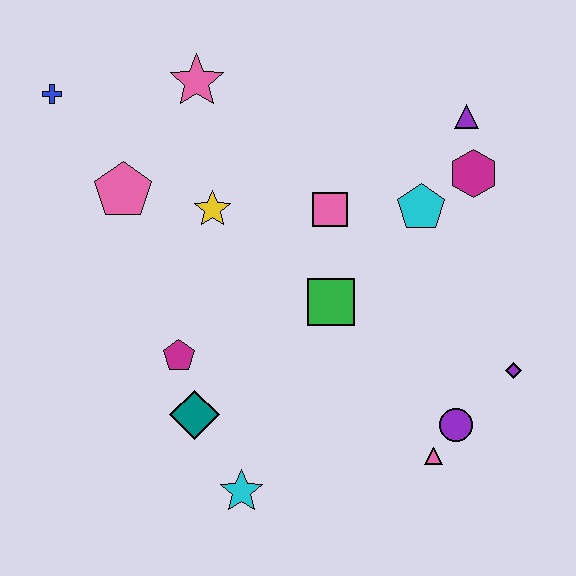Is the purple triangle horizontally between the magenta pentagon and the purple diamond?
Yes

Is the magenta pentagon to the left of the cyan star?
Yes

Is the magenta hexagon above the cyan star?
Yes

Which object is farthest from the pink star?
The pink triangle is farthest from the pink star.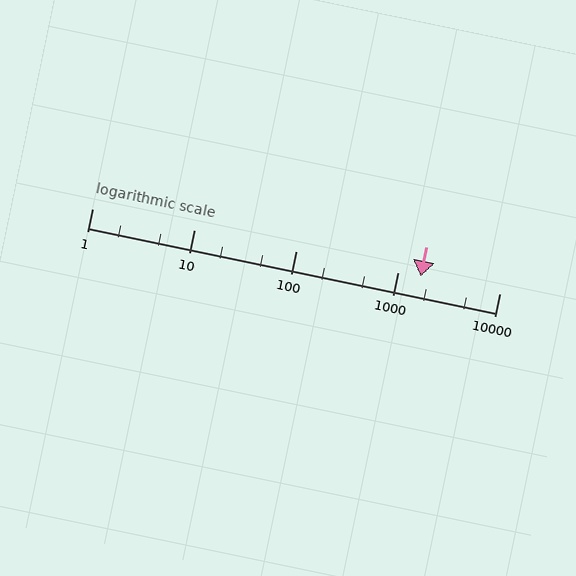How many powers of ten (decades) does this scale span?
The scale spans 4 decades, from 1 to 10000.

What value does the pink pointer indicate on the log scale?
The pointer indicates approximately 1700.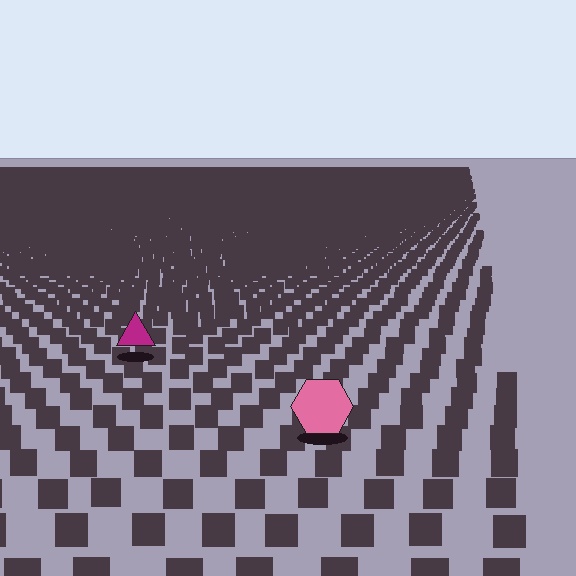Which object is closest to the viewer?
The pink hexagon is closest. The texture marks near it are larger and more spread out.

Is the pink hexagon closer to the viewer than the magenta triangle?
Yes. The pink hexagon is closer — you can tell from the texture gradient: the ground texture is coarser near it.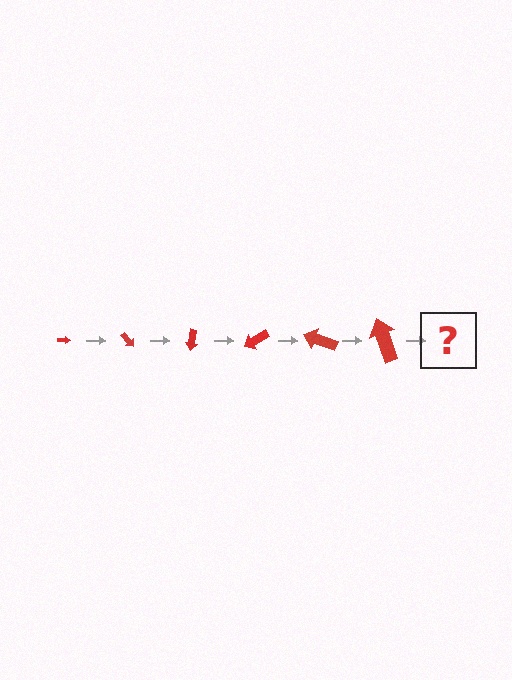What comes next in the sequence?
The next element should be an arrow, larger than the previous one and rotated 300 degrees from the start.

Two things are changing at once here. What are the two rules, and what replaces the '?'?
The two rules are that the arrow grows larger each step and it rotates 50 degrees each step. The '?' should be an arrow, larger than the previous one and rotated 300 degrees from the start.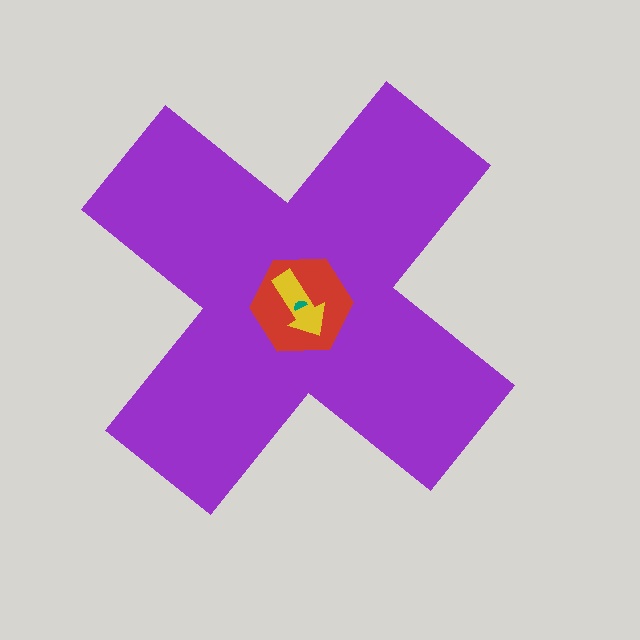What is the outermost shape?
The purple cross.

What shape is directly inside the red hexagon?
The yellow arrow.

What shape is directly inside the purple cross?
The red hexagon.